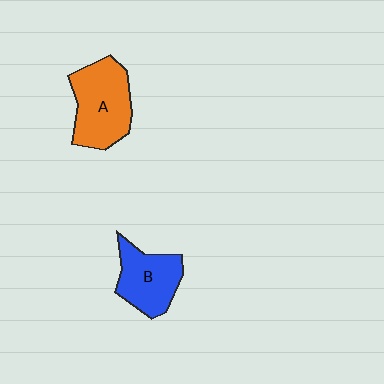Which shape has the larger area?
Shape A (orange).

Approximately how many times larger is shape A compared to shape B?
Approximately 1.3 times.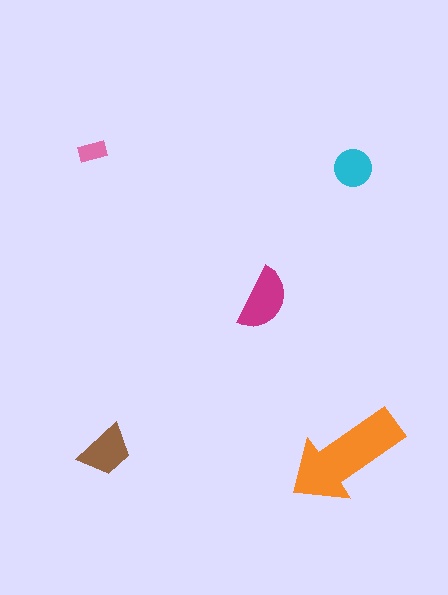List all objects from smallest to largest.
The pink rectangle, the cyan circle, the brown trapezoid, the magenta semicircle, the orange arrow.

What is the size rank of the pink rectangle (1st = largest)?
5th.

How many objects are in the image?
There are 5 objects in the image.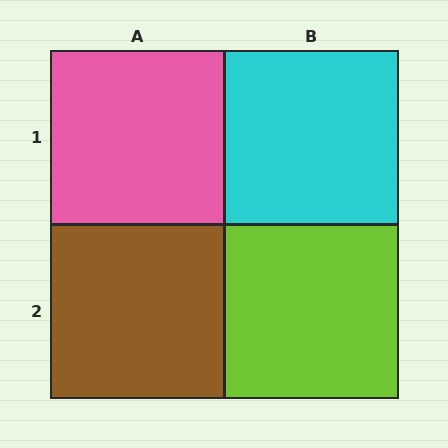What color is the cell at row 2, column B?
Lime.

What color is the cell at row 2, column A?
Brown.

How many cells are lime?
1 cell is lime.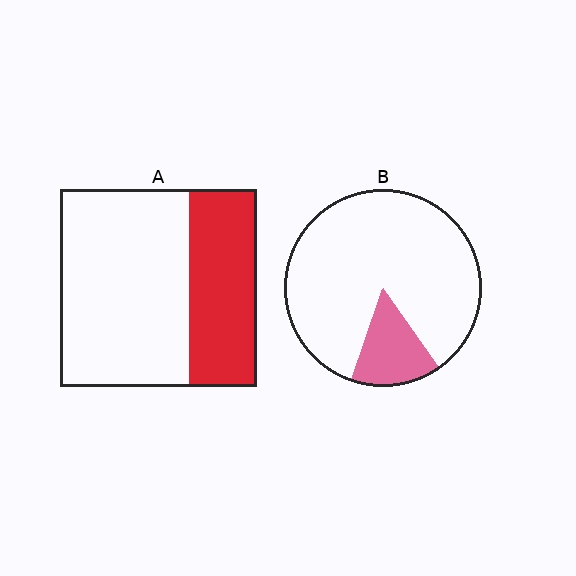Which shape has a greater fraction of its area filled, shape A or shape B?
Shape A.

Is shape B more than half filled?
No.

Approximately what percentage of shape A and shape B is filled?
A is approximately 35% and B is approximately 15%.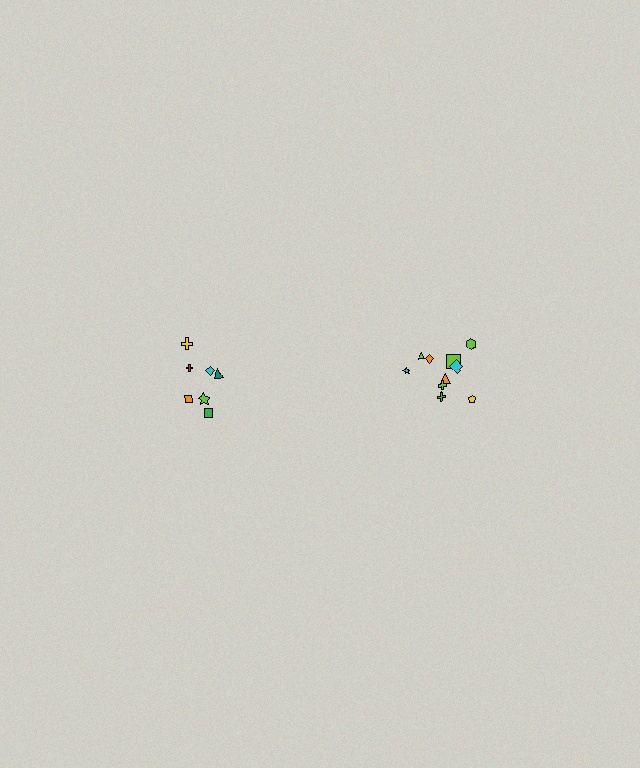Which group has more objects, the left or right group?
The right group.